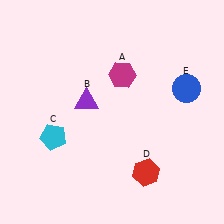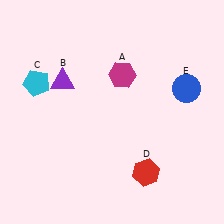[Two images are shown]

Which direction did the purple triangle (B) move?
The purple triangle (B) moved left.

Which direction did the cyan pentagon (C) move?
The cyan pentagon (C) moved up.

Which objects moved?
The objects that moved are: the purple triangle (B), the cyan pentagon (C).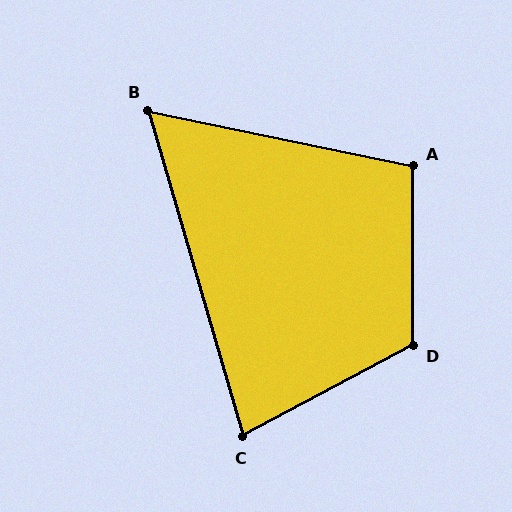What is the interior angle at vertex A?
Approximately 102 degrees (obtuse).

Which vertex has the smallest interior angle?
B, at approximately 62 degrees.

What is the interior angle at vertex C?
Approximately 78 degrees (acute).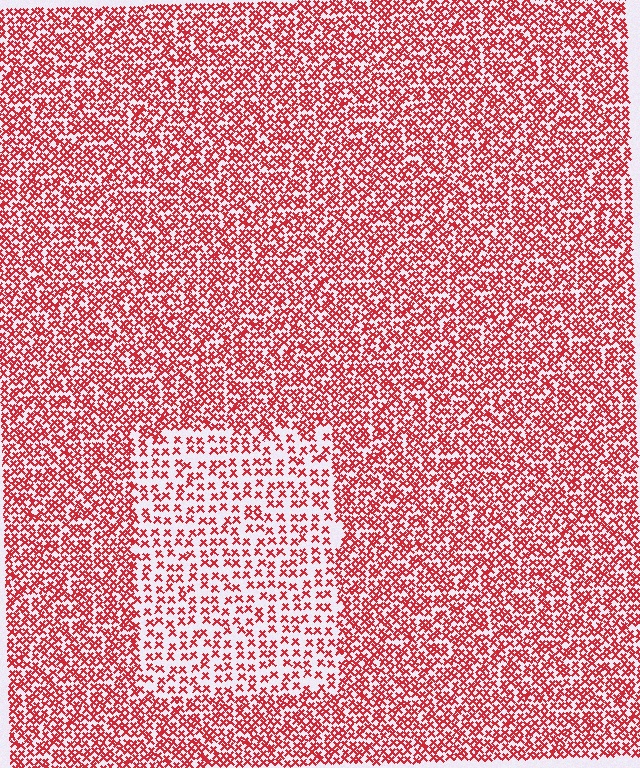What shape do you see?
I see a rectangle.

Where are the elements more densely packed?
The elements are more densely packed outside the rectangle boundary.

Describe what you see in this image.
The image contains small red elements arranged at two different densities. A rectangle-shaped region is visible where the elements are less densely packed than the surrounding area.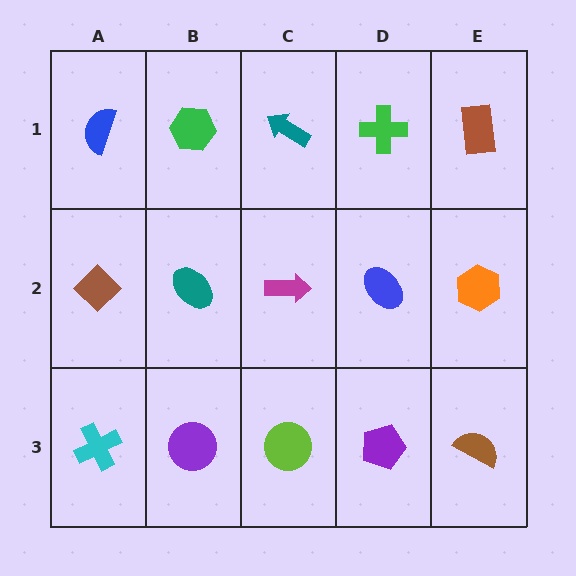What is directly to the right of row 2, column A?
A teal ellipse.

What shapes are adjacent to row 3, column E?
An orange hexagon (row 2, column E), a purple pentagon (row 3, column D).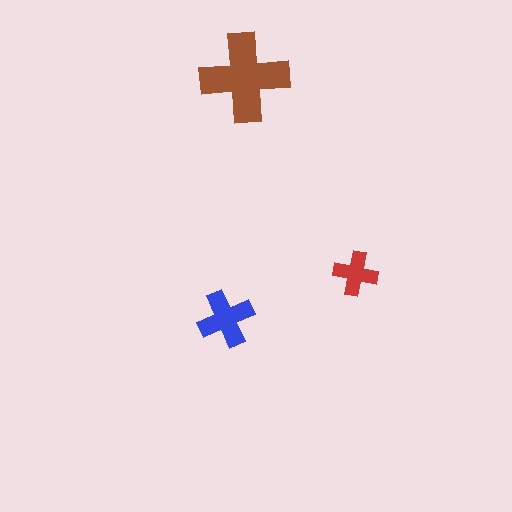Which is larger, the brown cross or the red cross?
The brown one.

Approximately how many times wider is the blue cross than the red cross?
About 1.5 times wider.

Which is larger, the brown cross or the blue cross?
The brown one.